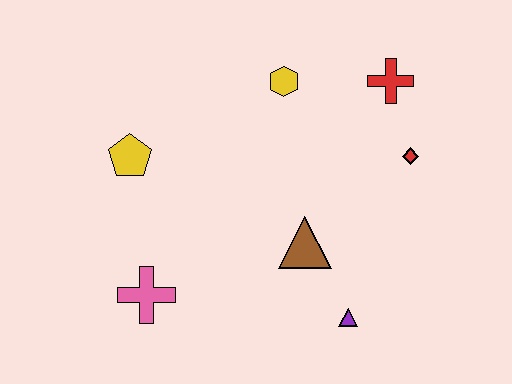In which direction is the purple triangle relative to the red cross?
The purple triangle is below the red cross.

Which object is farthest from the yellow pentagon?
The red diamond is farthest from the yellow pentagon.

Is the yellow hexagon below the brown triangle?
No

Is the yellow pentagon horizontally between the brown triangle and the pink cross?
No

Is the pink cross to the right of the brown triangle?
No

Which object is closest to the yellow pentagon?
The pink cross is closest to the yellow pentagon.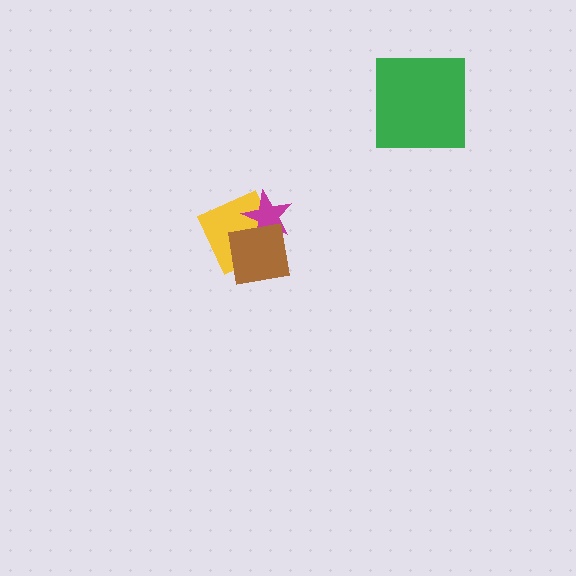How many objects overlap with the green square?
0 objects overlap with the green square.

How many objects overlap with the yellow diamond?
2 objects overlap with the yellow diamond.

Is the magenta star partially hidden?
Yes, it is partially covered by another shape.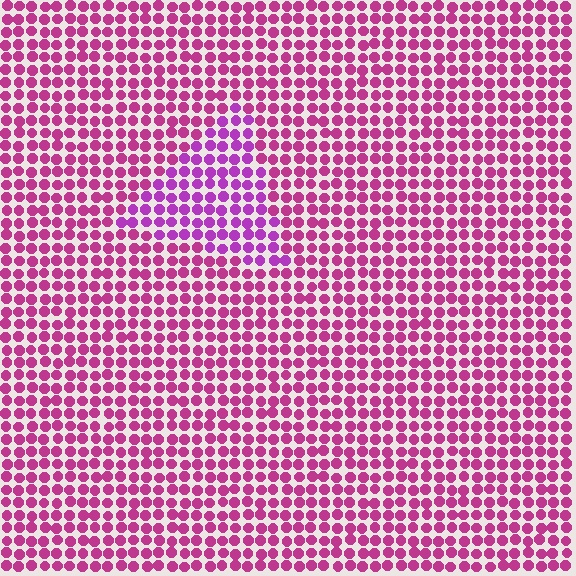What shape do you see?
I see a triangle.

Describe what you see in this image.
The image is filled with small magenta elements in a uniform arrangement. A triangle-shaped region is visible where the elements are tinted to a slightly different hue, forming a subtle color boundary.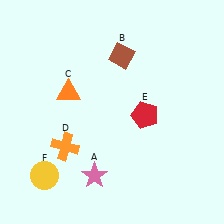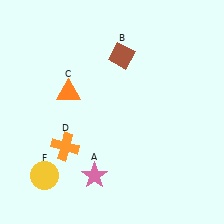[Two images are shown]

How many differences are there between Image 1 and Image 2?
There is 1 difference between the two images.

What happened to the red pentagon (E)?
The red pentagon (E) was removed in Image 2. It was in the bottom-right area of Image 1.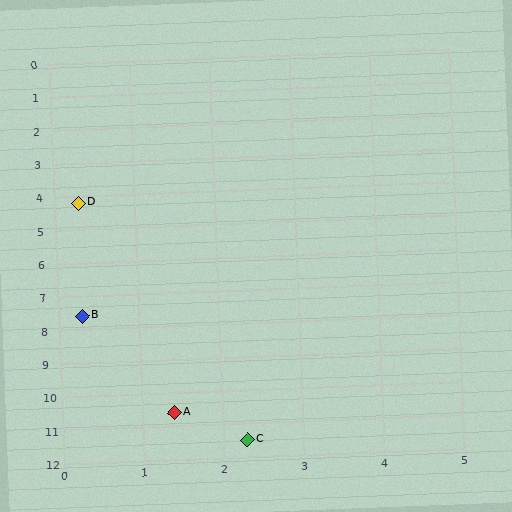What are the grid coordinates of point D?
Point D is at approximately (0.3, 4.2).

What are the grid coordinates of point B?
Point B is at approximately (0.3, 7.6).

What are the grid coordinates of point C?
Point C is at approximately (2.3, 11.5).